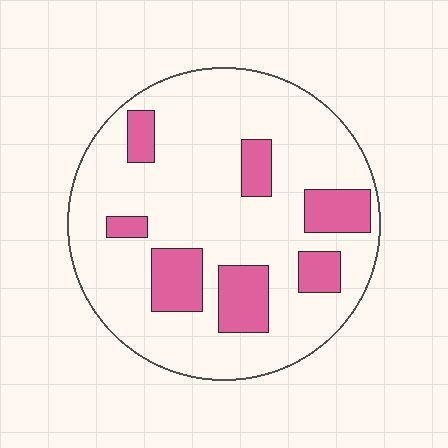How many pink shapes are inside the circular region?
7.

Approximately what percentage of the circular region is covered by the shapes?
Approximately 20%.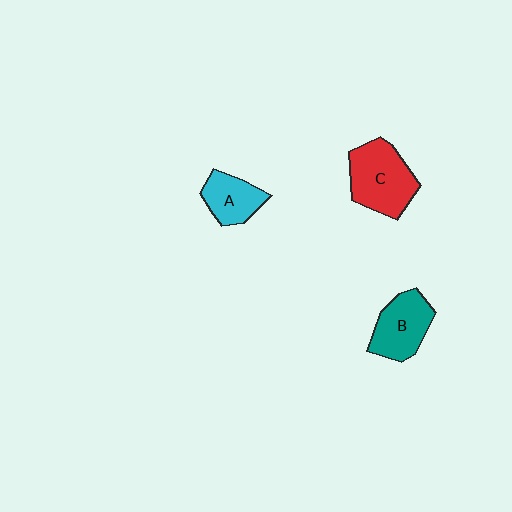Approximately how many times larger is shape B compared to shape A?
Approximately 1.3 times.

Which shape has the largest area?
Shape C (red).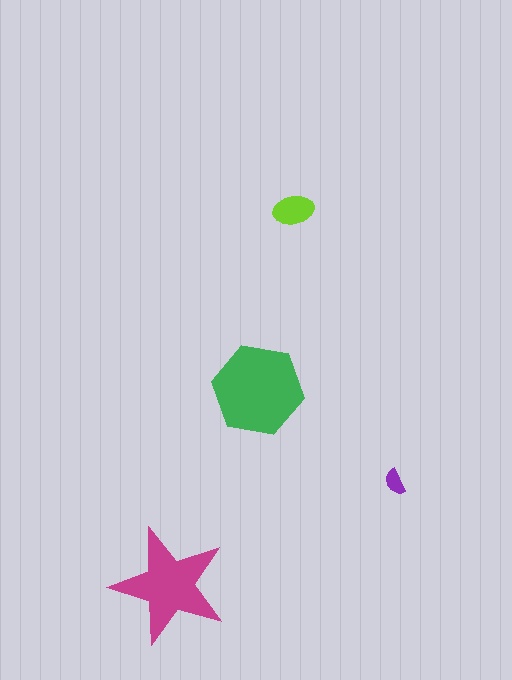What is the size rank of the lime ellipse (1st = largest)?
3rd.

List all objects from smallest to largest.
The purple semicircle, the lime ellipse, the magenta star, the green hexagon.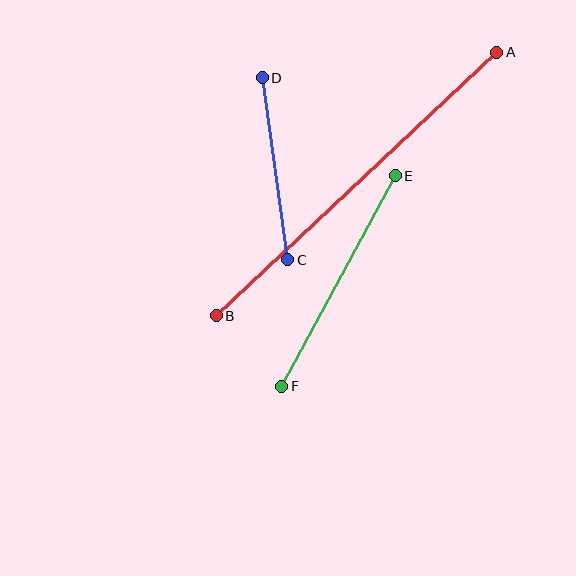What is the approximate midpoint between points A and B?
The midpoint is at approximately (356, 184) pixels.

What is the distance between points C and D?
The distance is approximately 184 pixels.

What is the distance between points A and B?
The distance is approximately 385 pixels.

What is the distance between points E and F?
The distance is approximately 239 pixels.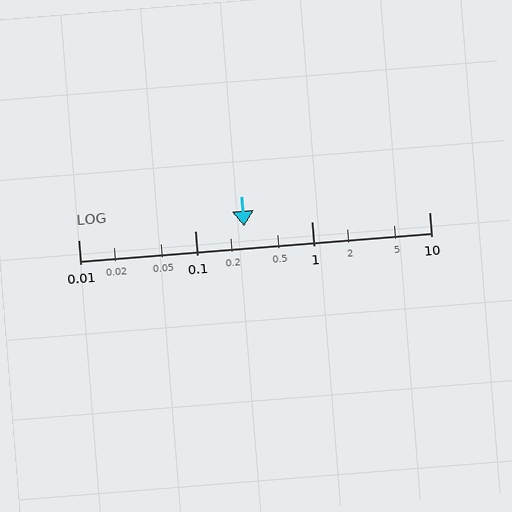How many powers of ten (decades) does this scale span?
The scale spans 3 decades, from 0.01 to 10.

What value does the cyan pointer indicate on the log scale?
The pointer indicates approximately 0.26.